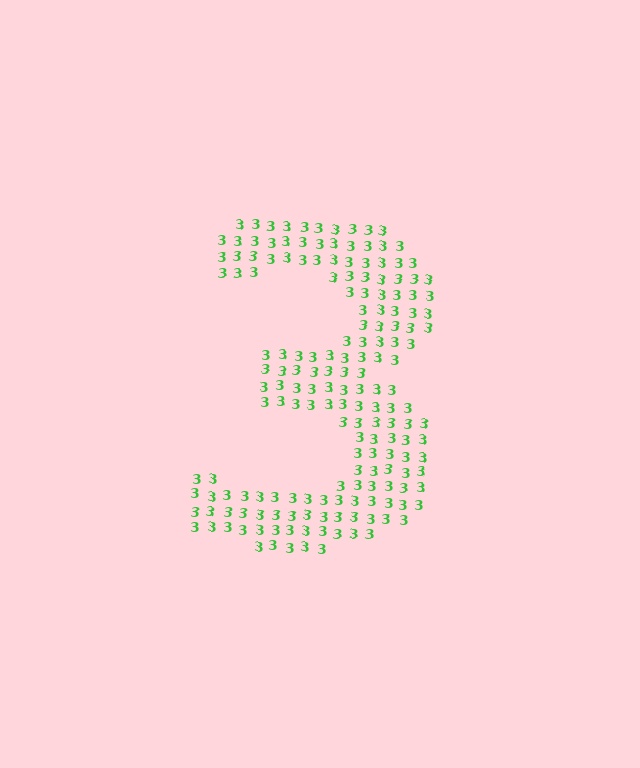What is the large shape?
The large shape is the digit 3.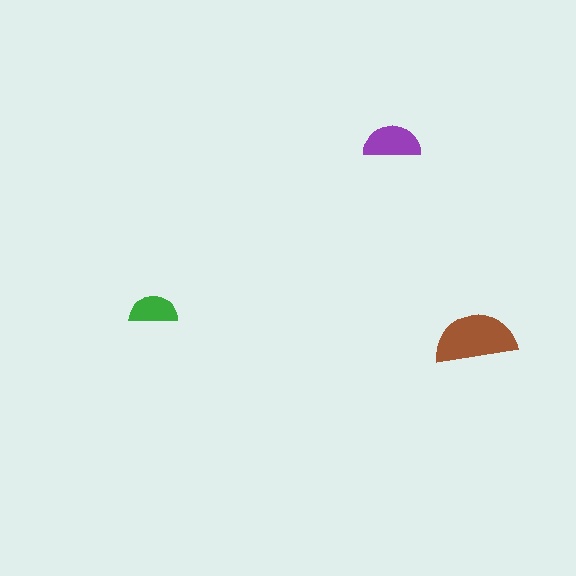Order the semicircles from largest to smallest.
the brown one, the purple one, the green one.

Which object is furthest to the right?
The brown semicircle is rightmost.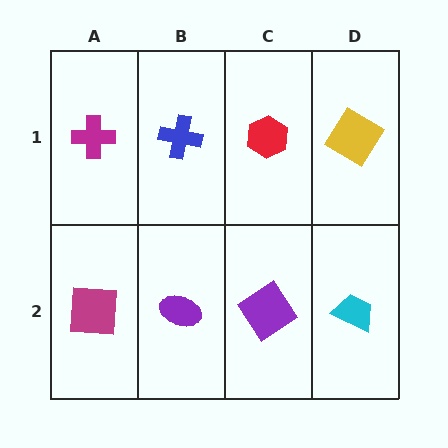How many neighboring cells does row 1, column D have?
2.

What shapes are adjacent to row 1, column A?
A magenta square (row 2, column A), a blue cross (row 1, column B).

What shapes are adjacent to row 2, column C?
A red hexagon (row 1, column C), a purple ellipse (row 2, column B), a cyan trapezoid (row 2, column D).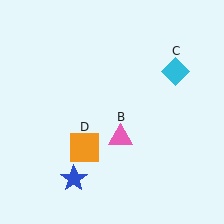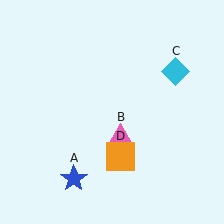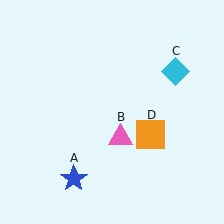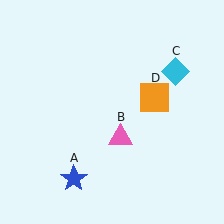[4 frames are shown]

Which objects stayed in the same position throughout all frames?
Blue star (object A) and pink triangle (object B) and cyan diamond (object C) remained stationary.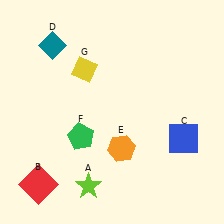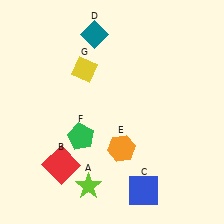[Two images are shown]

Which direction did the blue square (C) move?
The blue square (C) moved down.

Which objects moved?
The objects that moved are: the red square (B), the blue square (C), the teal diamond (D).